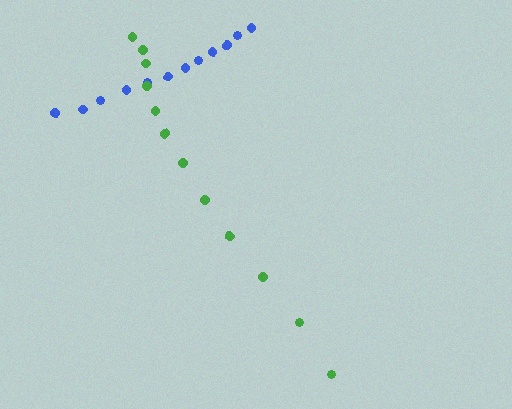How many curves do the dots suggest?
There are 2 distinct paths.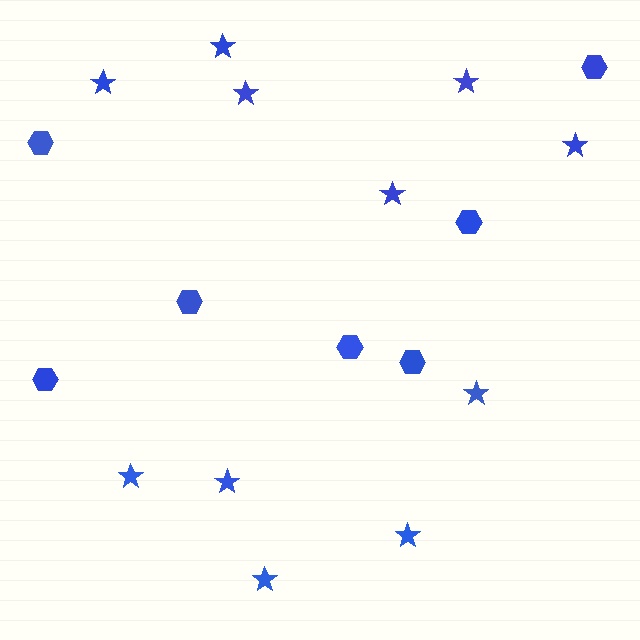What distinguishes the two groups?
There are 2 groups: one group of stars (11) and one group of hexagons (7).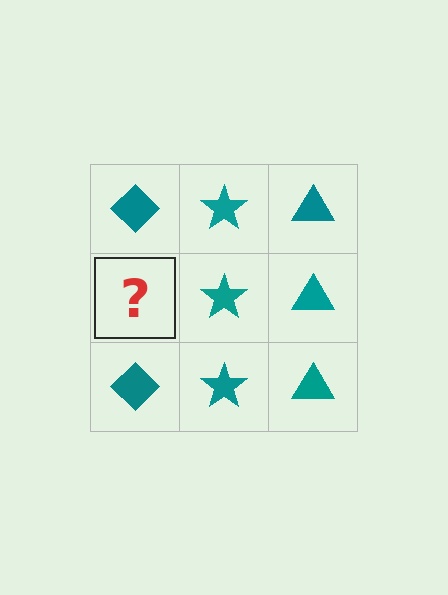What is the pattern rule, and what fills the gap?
The rule is that each column has a consistent shape. The gap should be filled with a teal diamond.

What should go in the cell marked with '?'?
The missing cell should contain a teal diamond.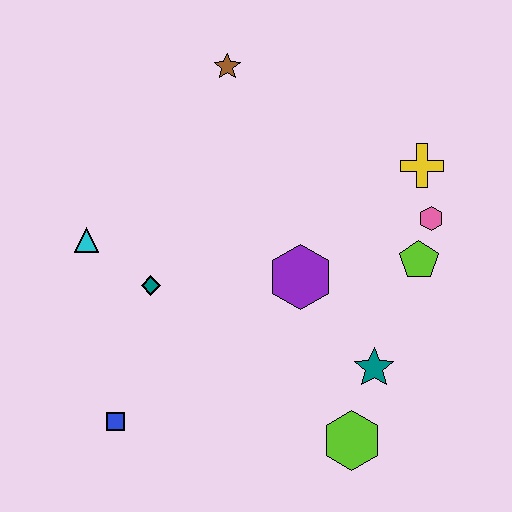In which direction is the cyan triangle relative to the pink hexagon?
The cyan triangle is to the left of the pink hexagon.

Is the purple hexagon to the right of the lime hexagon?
No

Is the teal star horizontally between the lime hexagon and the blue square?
No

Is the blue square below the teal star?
Yes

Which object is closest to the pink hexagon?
The lime pentagon is closest to the pink hexagon.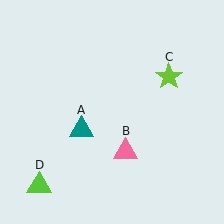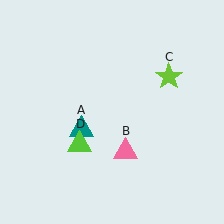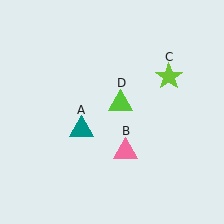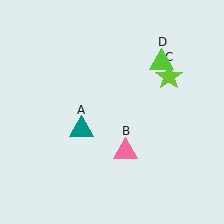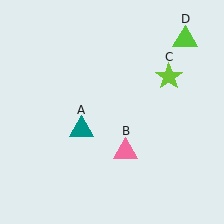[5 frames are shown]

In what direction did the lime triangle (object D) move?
The lime triangle (object D) moved up and to the right.